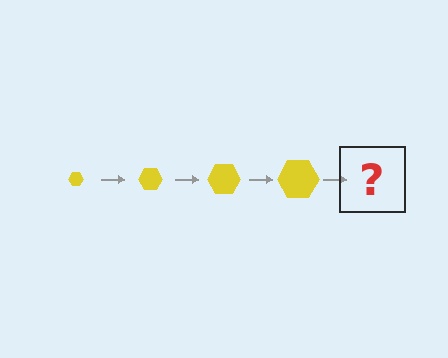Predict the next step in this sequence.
The next step is a yellow hexagon, larger than the previous one.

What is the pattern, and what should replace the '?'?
The pattern is that the hexagon gets progressively larger each step. The '?' should be a yellow hexagon, larger than the previous one.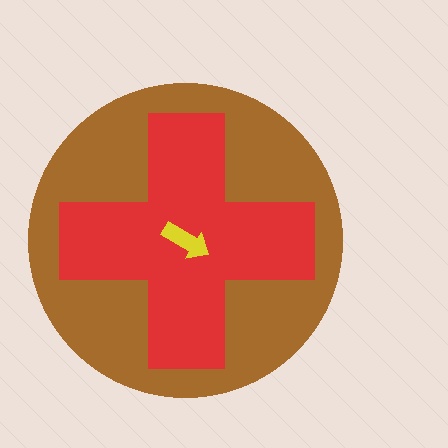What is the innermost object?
The yellow arrow.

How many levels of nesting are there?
3.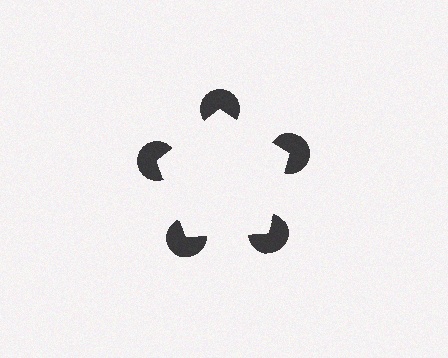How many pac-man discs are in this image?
There are 5 — one at each vertex of the illusory pentagon.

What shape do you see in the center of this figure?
An illusory pentagon — its edges are inferred from the aligned wedge cuts in the pac-man discs, not physically drawn.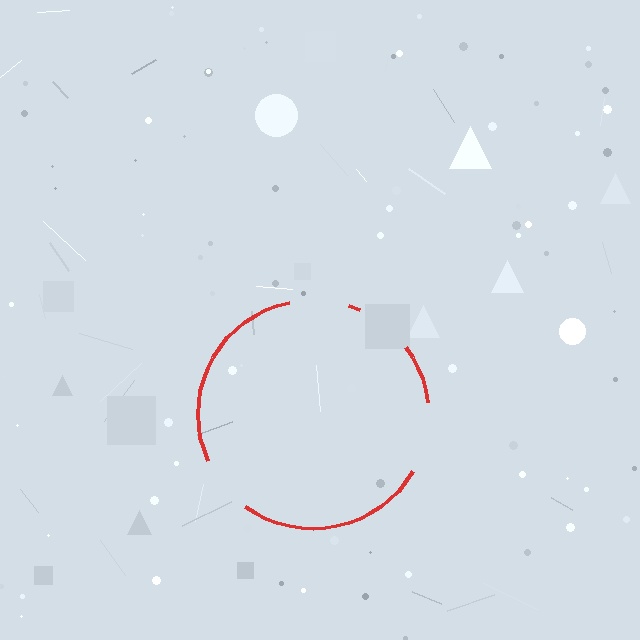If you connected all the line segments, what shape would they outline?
They would outline a circle.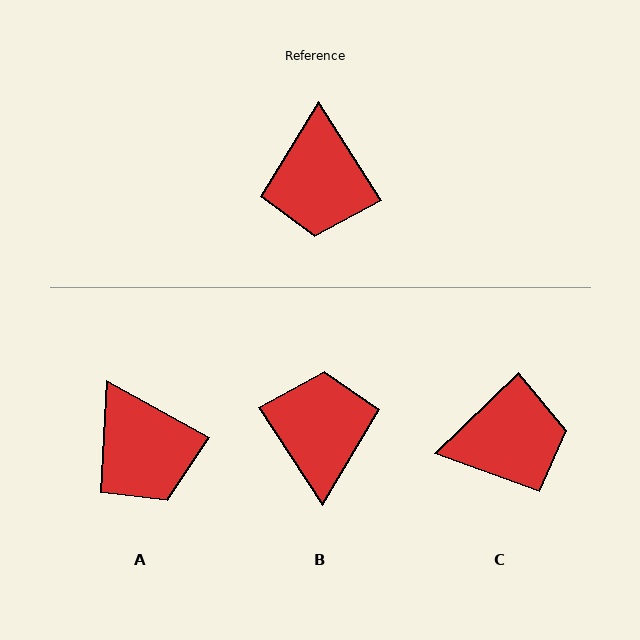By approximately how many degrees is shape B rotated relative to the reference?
Approximately 179 degrees clockwise.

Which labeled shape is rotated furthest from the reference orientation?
B, about 179 degrees away.